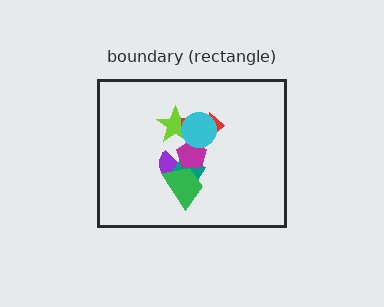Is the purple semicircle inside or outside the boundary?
Inside.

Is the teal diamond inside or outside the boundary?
Inside.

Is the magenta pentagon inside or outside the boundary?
Inside.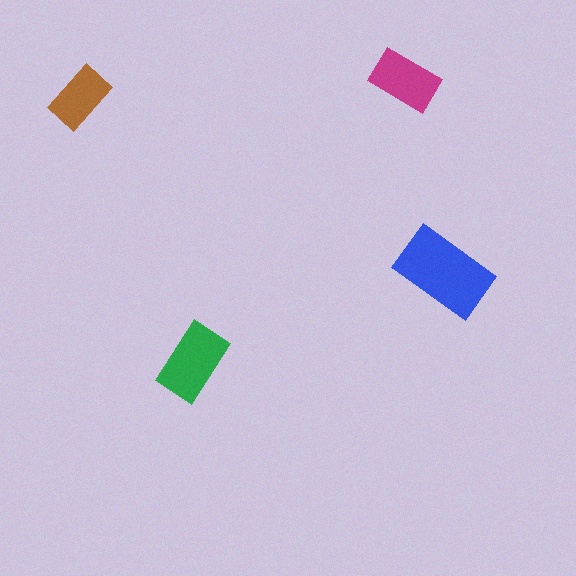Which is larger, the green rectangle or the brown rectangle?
The green one.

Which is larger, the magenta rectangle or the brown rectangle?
The magenta one.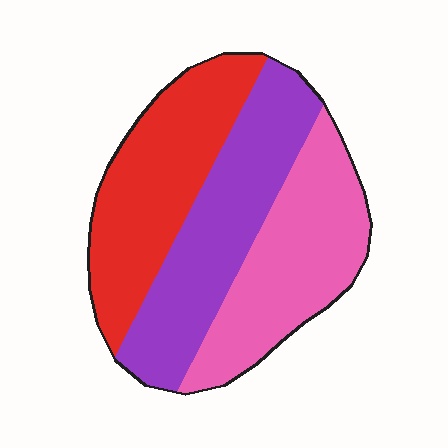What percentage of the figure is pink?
Pink covers about 35% of the figure.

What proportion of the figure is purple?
Purple takes up between a third and a half of the figure.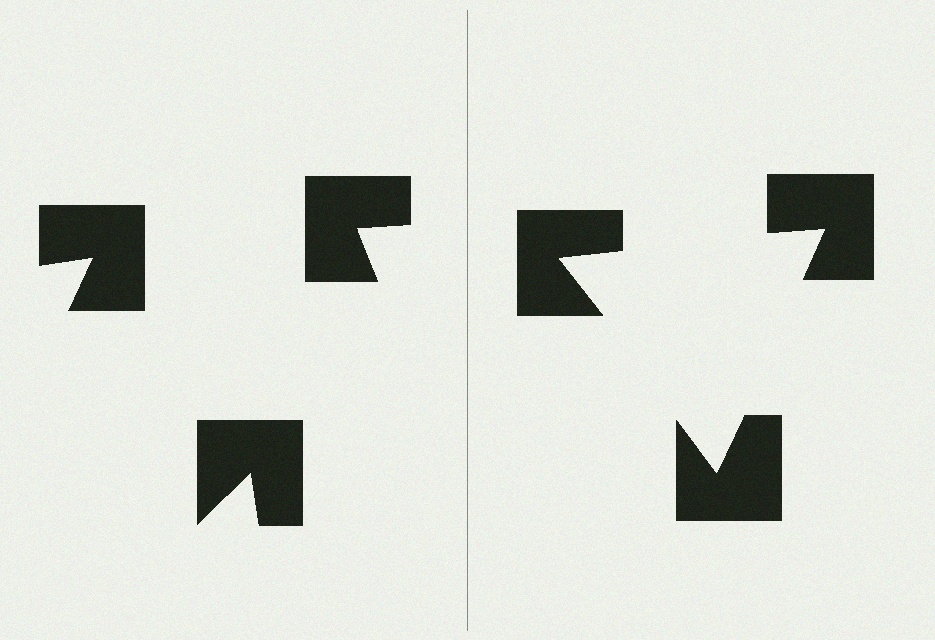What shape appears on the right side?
An illusory triangle.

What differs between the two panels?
The notched squares are positioned identically on both sides; only the wedge orientations differ. On the right they align to a triangle; on the left they are misaligned.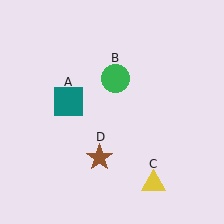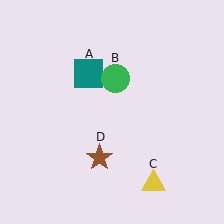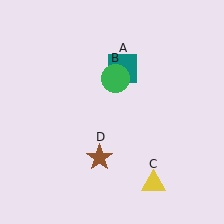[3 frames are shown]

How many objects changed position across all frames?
1 object changed position: teal square (object A).